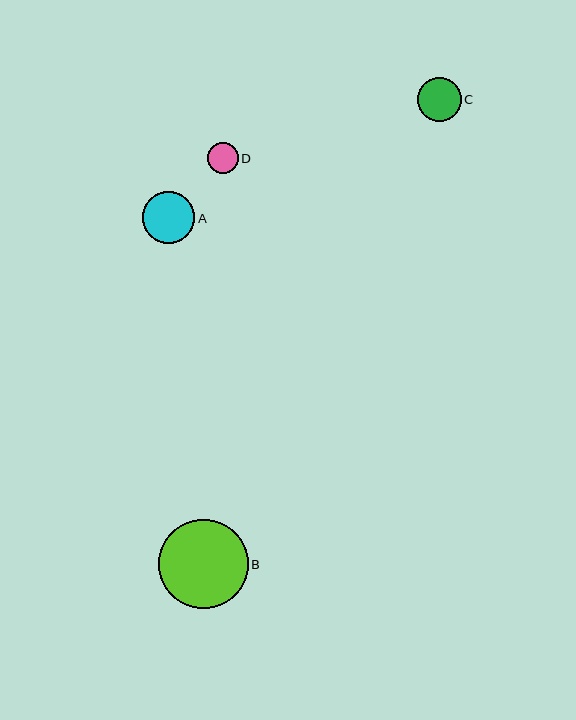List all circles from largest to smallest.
From largest to smallest: B, A, C, D.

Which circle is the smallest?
Circle D is the smallest with a size of approximately 31 pixels.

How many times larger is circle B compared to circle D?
Circle B is approximately 2.9 times the size of circle D.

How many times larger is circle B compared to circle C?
Circle B is approximately 2.0 times the size of circle C.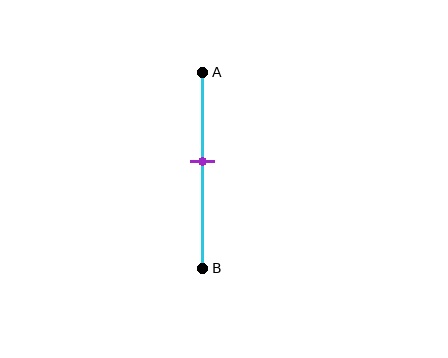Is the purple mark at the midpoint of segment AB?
No, the mark is at about 45% from A, not at the 50% midpoint.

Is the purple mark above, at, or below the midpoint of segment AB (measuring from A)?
The purple mark is above the midpoint of segment AB.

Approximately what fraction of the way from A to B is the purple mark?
The purple mark is approximately 45% of the way from A to B.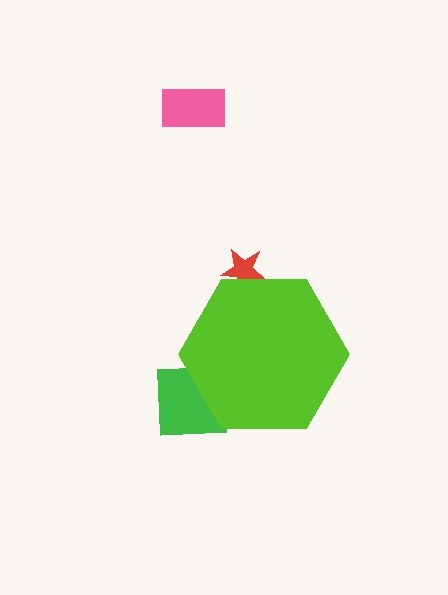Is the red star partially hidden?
Yes, the red star is partially hidden behind the lime hexagon.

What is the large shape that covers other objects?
A lime hexagon.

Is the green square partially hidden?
Yes, the green square is partially hidden behind the lime hexagon.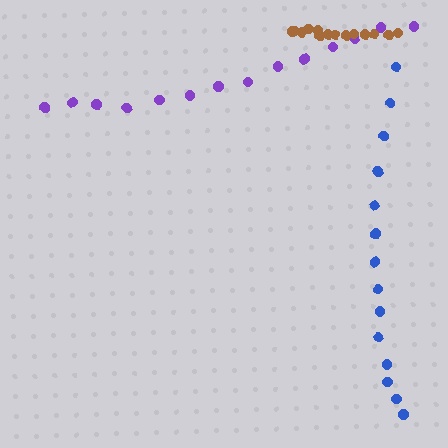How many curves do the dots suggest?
There are 3 distinct paths.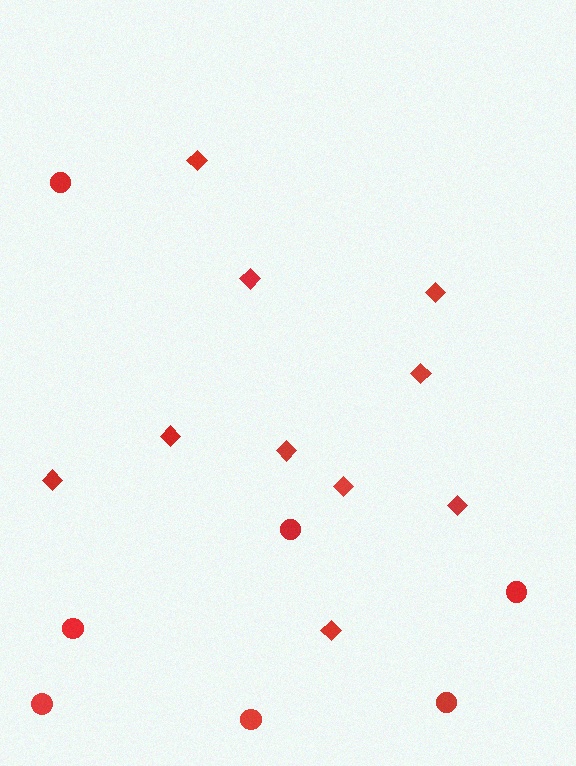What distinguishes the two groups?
There are 2 groups: one group of circles (7) and one group of diamonds (10).